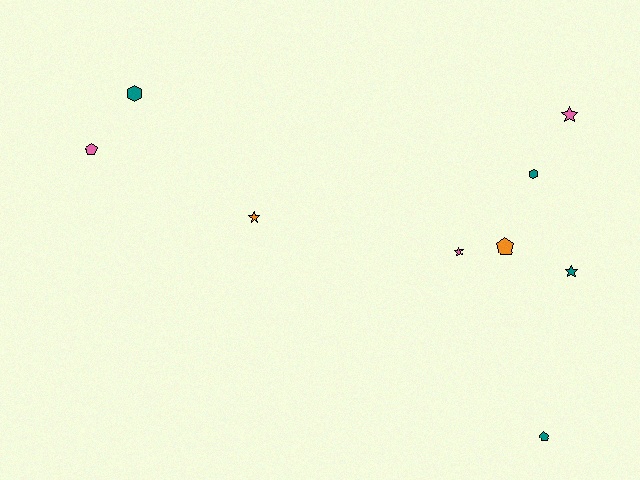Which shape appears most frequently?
Star, with 4 objects.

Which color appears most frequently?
Teal, with 4 objects.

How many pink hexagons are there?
There are no pink hexagons.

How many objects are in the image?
There are 9 objects.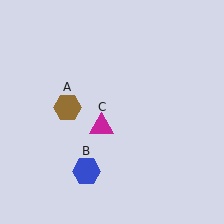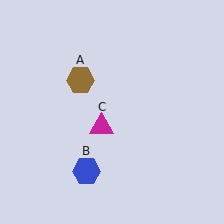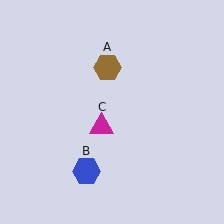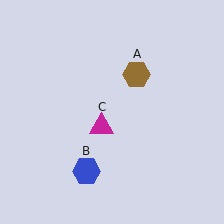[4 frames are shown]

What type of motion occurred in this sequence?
The brown hexagon (object A) rotated clockwise around the center of the scene.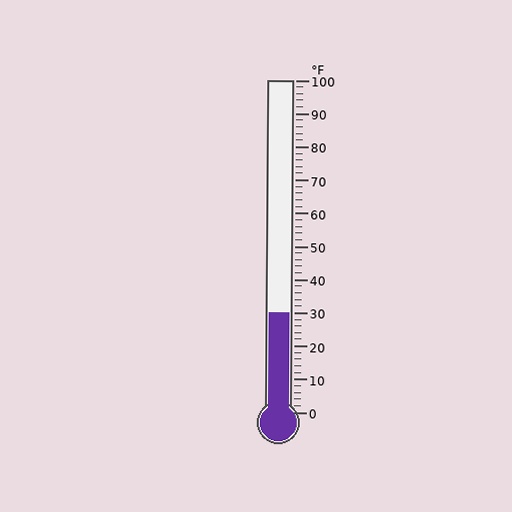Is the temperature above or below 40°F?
The temperature is below 40°F.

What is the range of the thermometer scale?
The thermometer scale ranges from 0°F to 100°F.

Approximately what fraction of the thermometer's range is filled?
The thermometer is filled to approximately 30% of its range.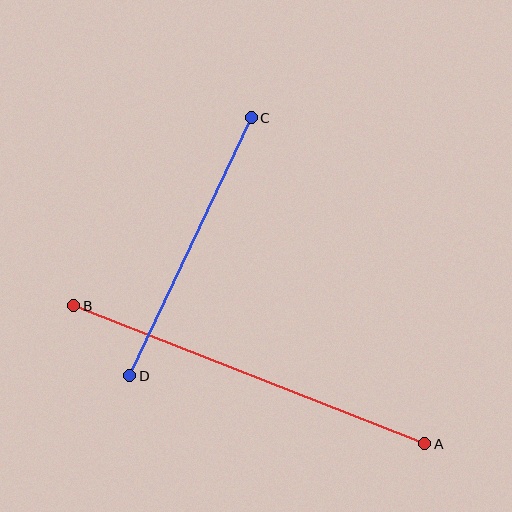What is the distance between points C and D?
The distance is approximately 285 pixels.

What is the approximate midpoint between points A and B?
The midpoint is at approximately (249, 375) pixels.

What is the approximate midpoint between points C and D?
The midpoint is at approximately (190, 247) pixels.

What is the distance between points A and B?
The distance is approximately 377 pixels.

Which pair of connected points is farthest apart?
Points A and B are farthest apart.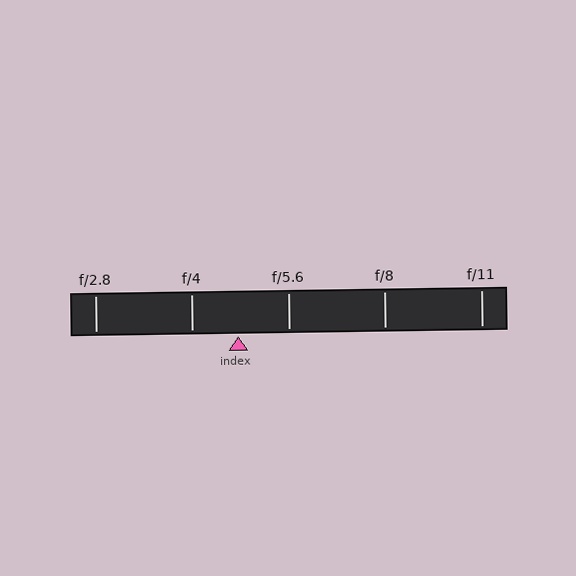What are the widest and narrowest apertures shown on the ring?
The widest aperture shown is f/2.8 and the narrowest is f/11.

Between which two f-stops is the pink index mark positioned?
The index mark is between f/4 and f/5.6.